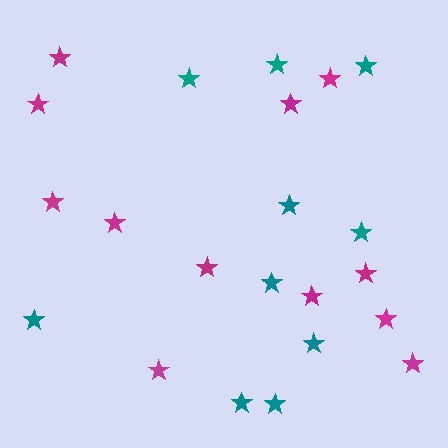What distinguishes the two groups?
There are 2 groups: one group of teal stars (10) and one group of magenta stars (12).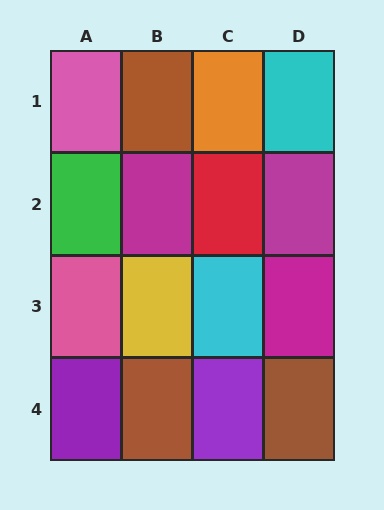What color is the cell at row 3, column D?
Magenta.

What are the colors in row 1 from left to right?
Pink, brown, orange, cyan.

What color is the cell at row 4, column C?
Purple.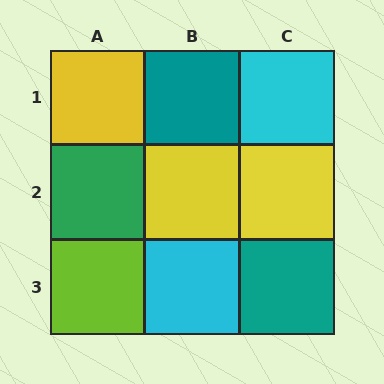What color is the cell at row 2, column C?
Yellow.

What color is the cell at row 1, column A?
Yellow.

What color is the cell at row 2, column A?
Green.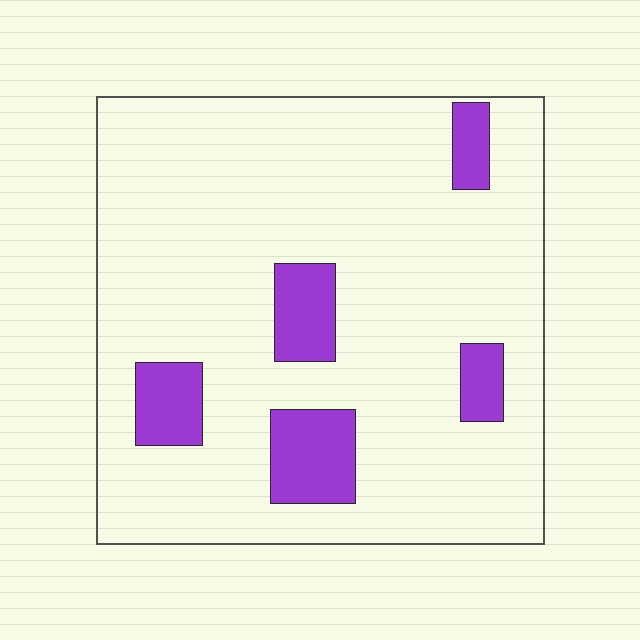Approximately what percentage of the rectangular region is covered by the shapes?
Approximately 15%.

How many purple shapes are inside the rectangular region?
5.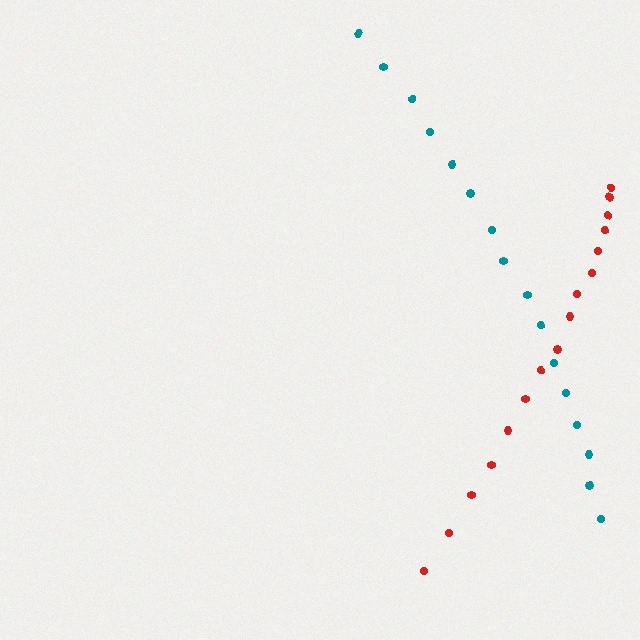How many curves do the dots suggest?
There are 2 distinct paths.